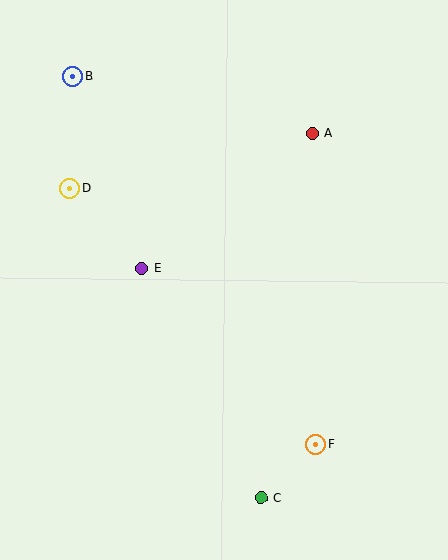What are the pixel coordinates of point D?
Point D is at (70, 188).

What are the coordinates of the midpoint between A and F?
The midpoint between A and F is at (314, 289).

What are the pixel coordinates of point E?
Point E is at (142, 269).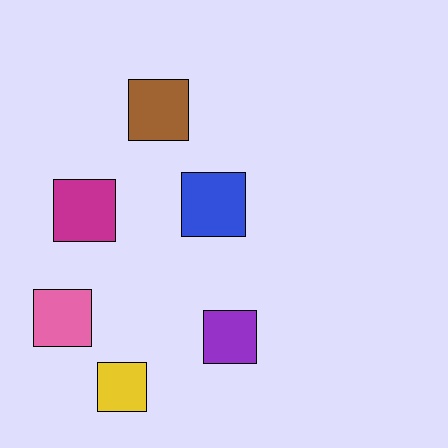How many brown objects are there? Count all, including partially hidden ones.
There is 1 brown object.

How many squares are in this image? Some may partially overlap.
There are 6 squares.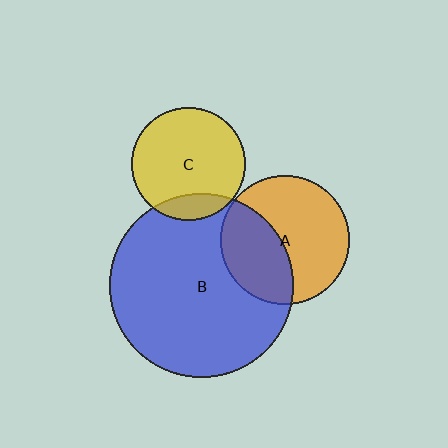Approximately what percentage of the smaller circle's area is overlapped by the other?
Approximately 15%.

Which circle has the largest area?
Circle B (blue).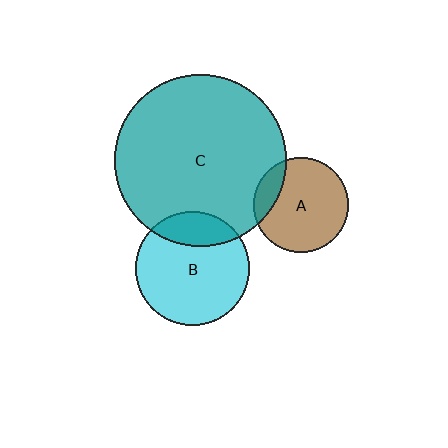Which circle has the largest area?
Circle C (teal).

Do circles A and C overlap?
Yes.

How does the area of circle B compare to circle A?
Approximately 1.5 times.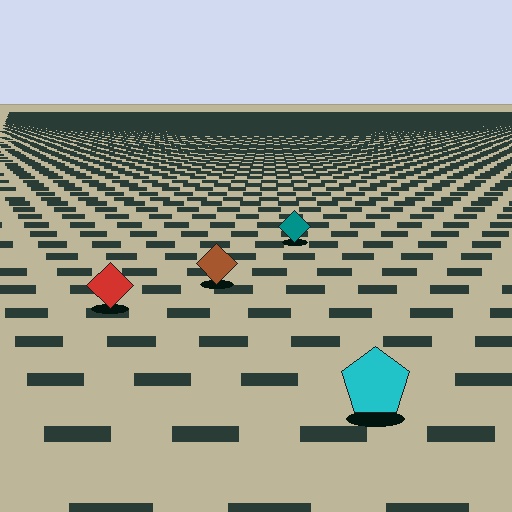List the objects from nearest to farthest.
From nearest to farthest: the cyan pentagon, the red diamond, the brown diamond, the teal diamond.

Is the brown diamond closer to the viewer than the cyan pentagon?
No. The cyan pentagon is closer — you can tell from the texture gradient: the ground texture is coarser near it.